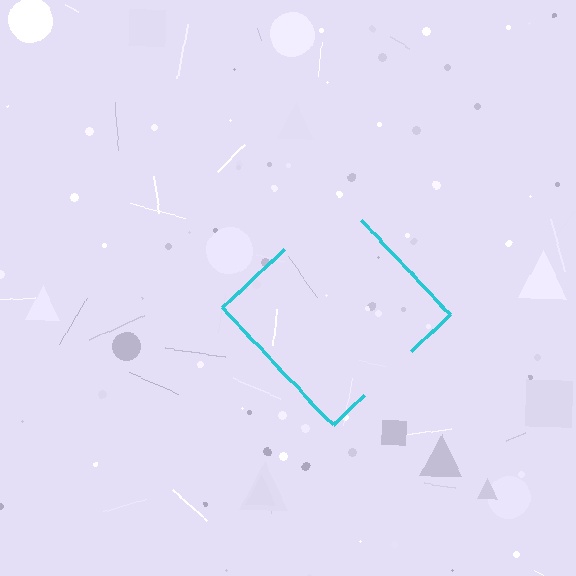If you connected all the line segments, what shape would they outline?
They would outline a diamond.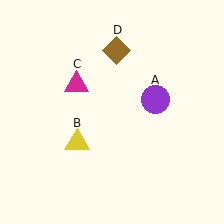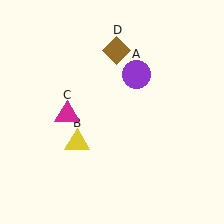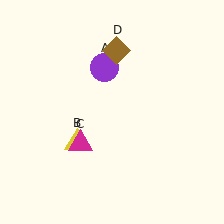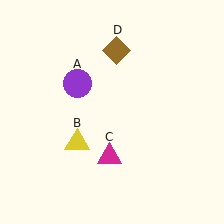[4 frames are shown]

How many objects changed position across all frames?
2 objects changed position: purple circle (object A), magenta triangle (object C).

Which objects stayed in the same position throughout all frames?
Yellow triangle (object B) and brown diamond (object D) remained stationary.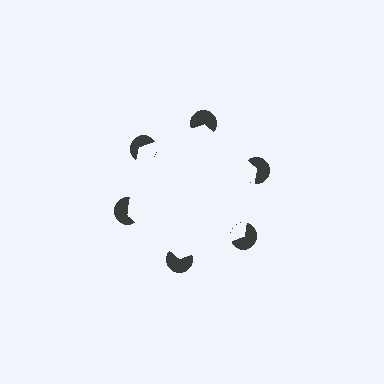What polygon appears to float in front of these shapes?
An illusory hexagon — its edges are inferred from the aligned wedge cuts in the pac-man discs, not physically drawn.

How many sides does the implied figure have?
6 sides.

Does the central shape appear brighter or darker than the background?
It typically appears slightly brighter than the background, even though no actual brightness change is drawn.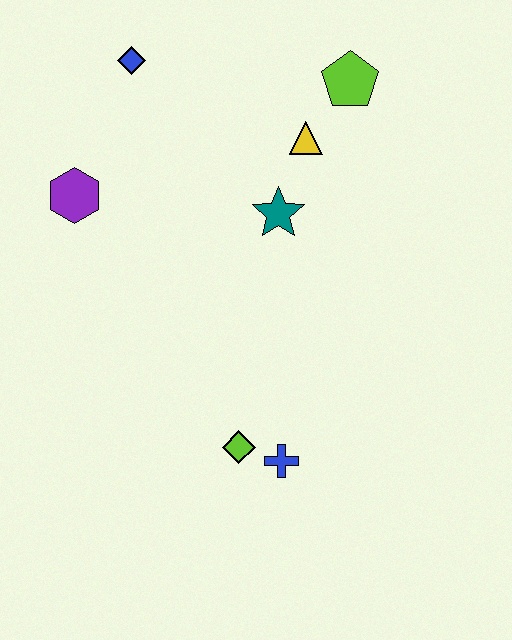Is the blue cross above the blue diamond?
No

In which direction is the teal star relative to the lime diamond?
The teal star is above the lime diamond.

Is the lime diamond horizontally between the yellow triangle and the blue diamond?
Yes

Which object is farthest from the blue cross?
The blue diamond is farthest from the blue cross.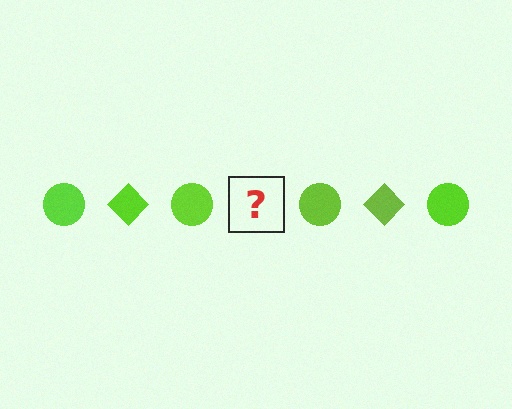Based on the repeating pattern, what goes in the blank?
The blank should be a lime diamond.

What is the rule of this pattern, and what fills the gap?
The rule is that the pattern cycles through circle, diamond shapes in lime. The gap should be filled with a lime diamond.